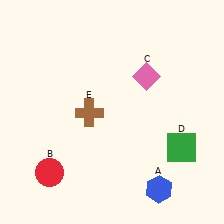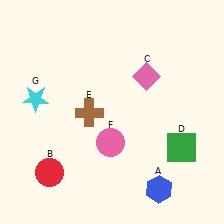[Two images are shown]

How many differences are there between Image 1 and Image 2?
There are 2 differences between the two images.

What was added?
A pink circle (F), a cyan star (G) were added in Image 2.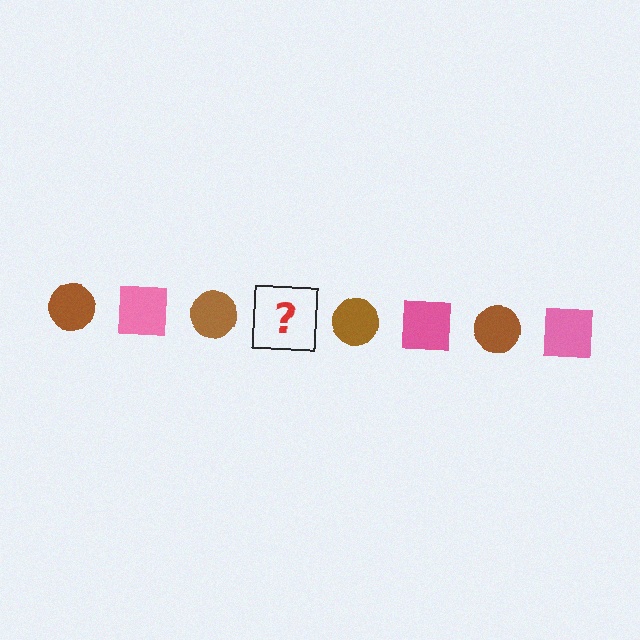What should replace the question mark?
The question mark should be replaced with a pink square.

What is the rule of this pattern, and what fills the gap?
The rule is that the pattern alternates between brown circle and pink square. The gap should be filled with a pink square.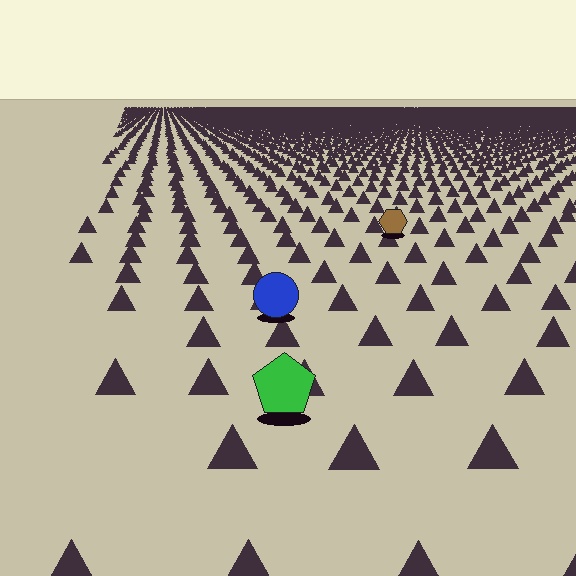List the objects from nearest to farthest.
From nearest to farthest: the green pentagon, the blue circle, the brown hexagon.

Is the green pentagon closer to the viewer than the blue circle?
Yes. The green pentagon is closer — you can tell from the texture gradient: the ground texture is coarser near it.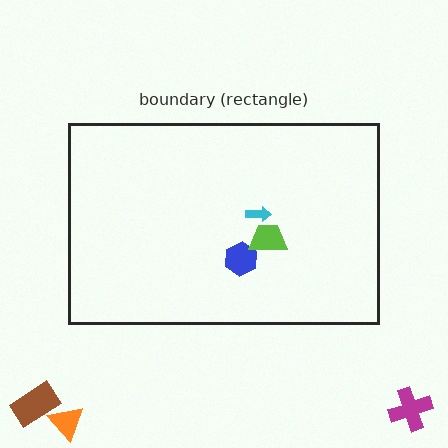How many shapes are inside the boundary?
3 inside, 3 outside.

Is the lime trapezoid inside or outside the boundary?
Inside.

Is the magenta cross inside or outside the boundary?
Outside.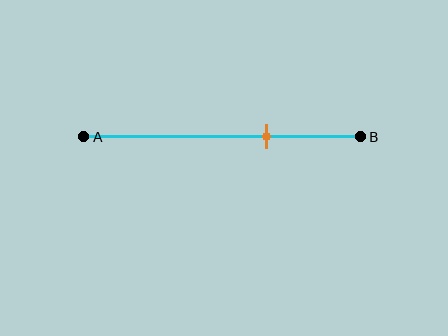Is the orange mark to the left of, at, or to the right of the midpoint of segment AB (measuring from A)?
The orange mark is to the right of the midpoint of segment AB.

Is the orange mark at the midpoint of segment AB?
No, the mark is at about 65% from A, not at the 50% midpoint.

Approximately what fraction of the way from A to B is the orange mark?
The orange mark is approximately 65% of the way from A to B.